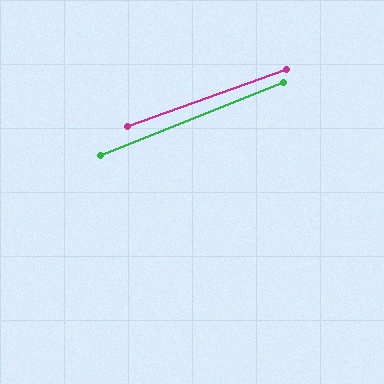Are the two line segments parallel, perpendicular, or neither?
Parallel — their directions differ by only 2.0°.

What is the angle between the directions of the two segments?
Approximately 2 degrees.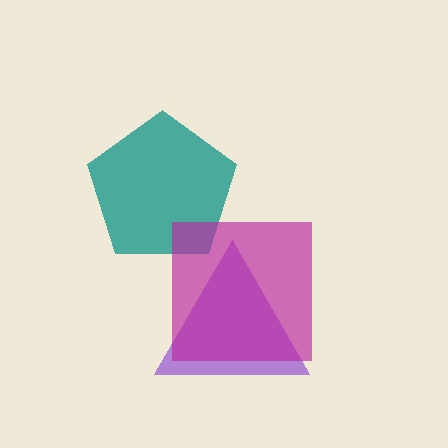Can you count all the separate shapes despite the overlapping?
Yes, there are 3 separate shapes.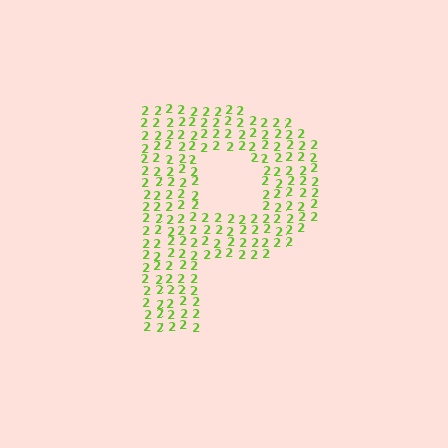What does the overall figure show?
The overall figure shows the letter P.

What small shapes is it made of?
It is made of small digit 2's.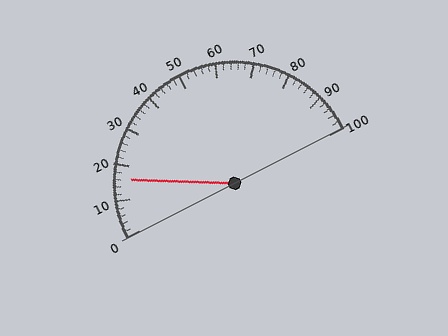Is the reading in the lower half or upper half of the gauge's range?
The reading is in the lower half of the range (0 to 100).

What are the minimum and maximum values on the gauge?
The gauge ranges from 0 to 100.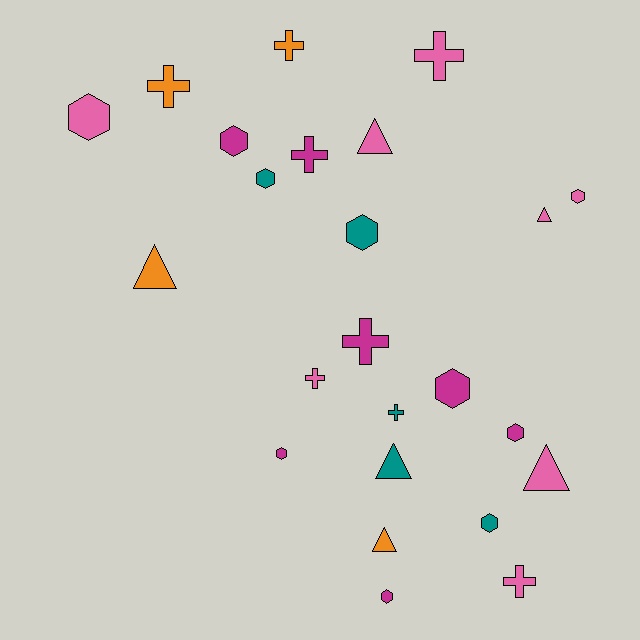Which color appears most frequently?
Pink, with 8 objects.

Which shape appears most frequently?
Hexagon, with 10 objects.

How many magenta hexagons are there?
There are 5 magenta hexagons.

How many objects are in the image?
There are 24 objects.